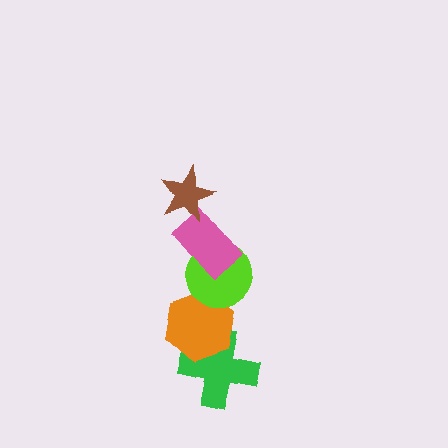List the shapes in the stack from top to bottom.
From top to bottom: the brown star, the pink rectangle, the lime circle, the orange hexagon, the green cross.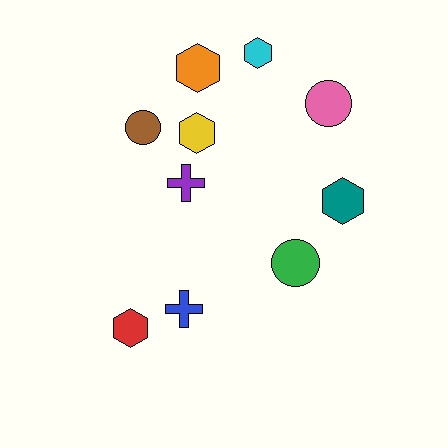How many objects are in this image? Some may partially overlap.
There are 10 objects.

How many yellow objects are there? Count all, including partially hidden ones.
There is 1 yellow object.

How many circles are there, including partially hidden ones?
There are 3 circles.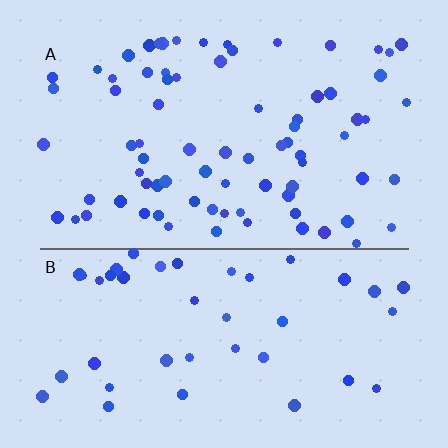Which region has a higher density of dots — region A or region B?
A (the top).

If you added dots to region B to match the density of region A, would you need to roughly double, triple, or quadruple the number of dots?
Approximately double.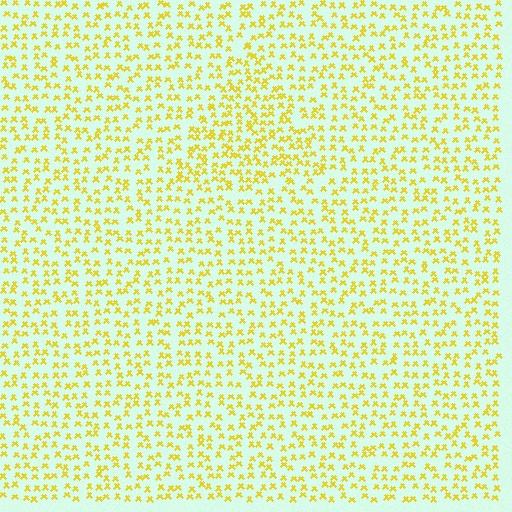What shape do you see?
I see a triangle.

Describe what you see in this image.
The image contains small yellow elements arranged at two different densities. A triangle-shaped region is visible where the elements are more densely packed than the surrounding area.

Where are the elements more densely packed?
The elements are more densely packed inside the triangle boundary.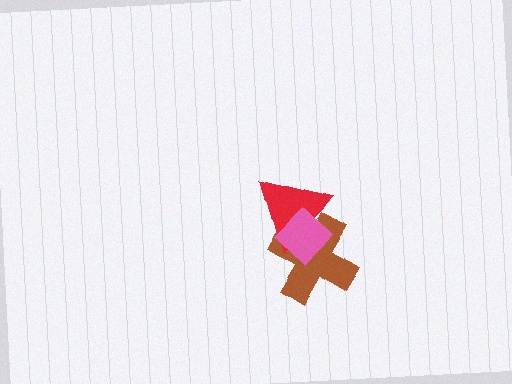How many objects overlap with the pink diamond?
2 objects overlap with the pink diamond.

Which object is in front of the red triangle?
The pink diamond is in front of the red triangle.